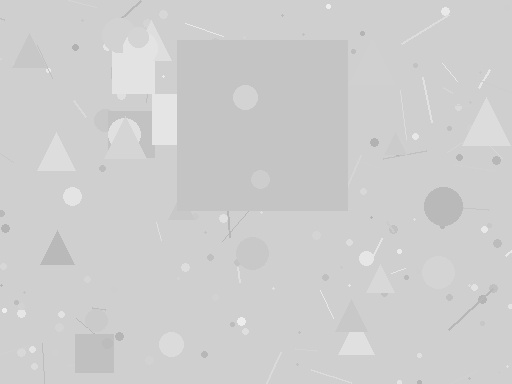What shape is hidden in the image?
A square is hidden in the image.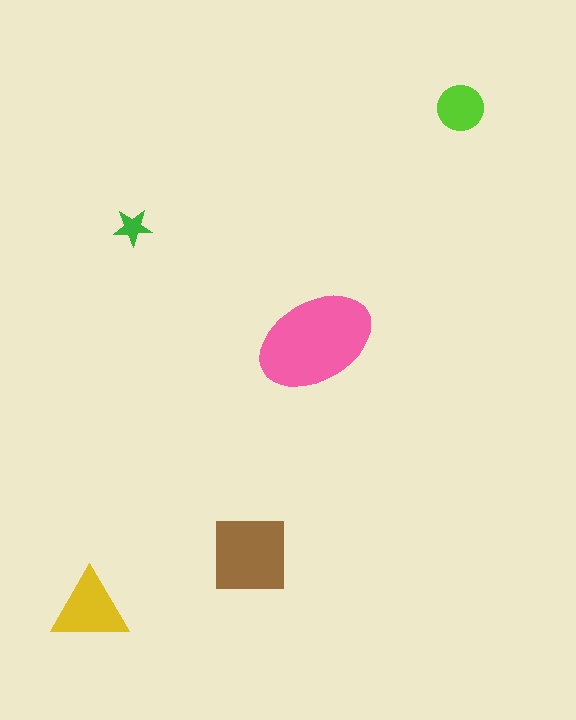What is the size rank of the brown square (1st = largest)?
2nd.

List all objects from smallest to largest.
The green star, the lime circle, the yellow triangle, the brown square, the pink ellipse.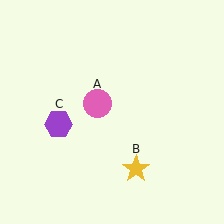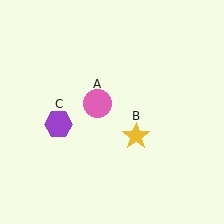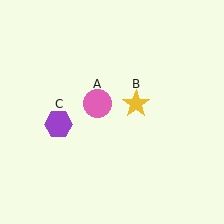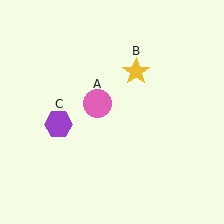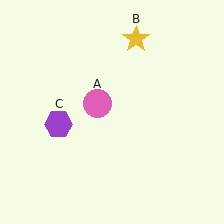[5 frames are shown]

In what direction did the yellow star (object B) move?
The yellow star (object B) moved up.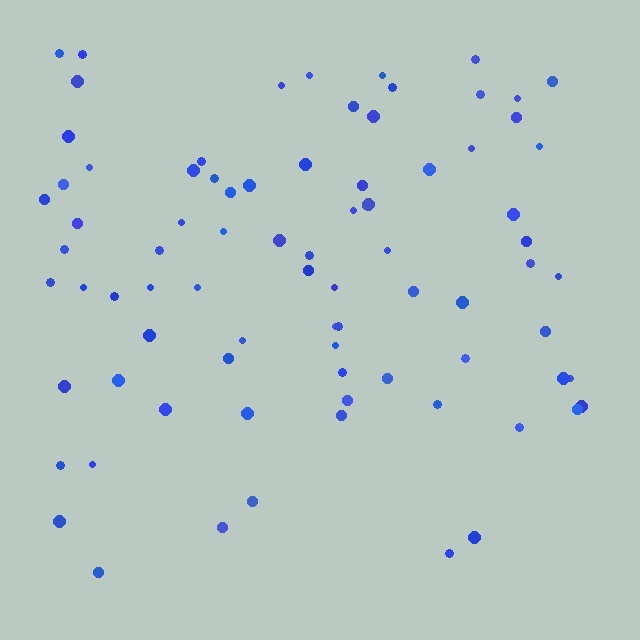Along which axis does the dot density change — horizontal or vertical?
Vertical.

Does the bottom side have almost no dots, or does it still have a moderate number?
Still a moderate number, just noticeably fewer than the top.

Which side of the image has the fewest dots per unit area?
The bottom.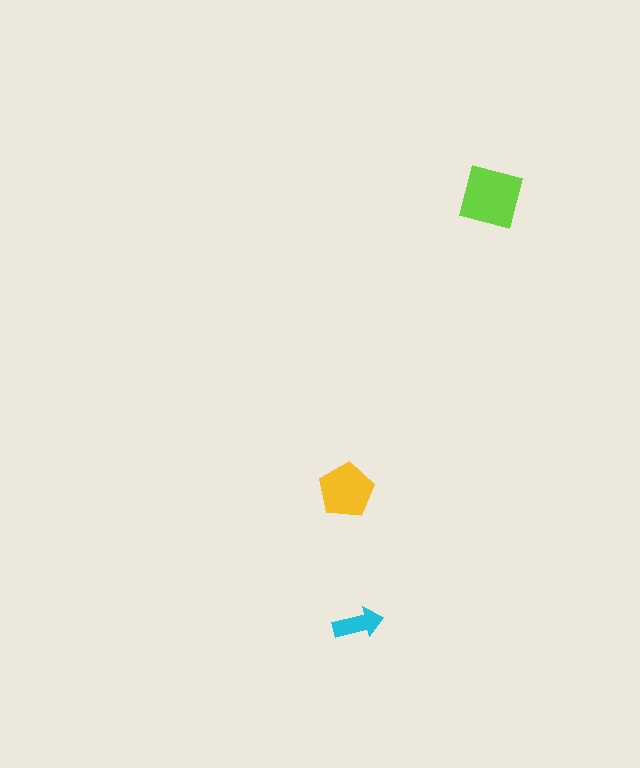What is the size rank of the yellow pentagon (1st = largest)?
2nd.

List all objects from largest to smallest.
The lime diamond, the yellow pentagon, the cyan arrow.